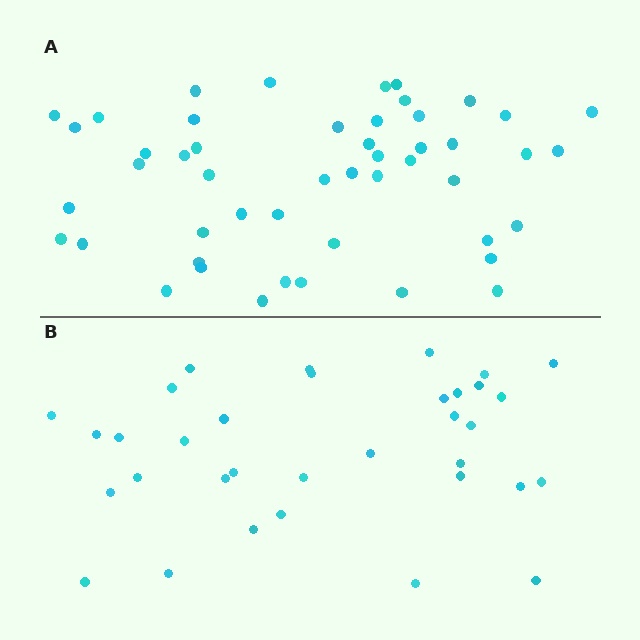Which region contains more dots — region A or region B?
Region A (the top region) has more dots.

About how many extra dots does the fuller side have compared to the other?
Region A has approximately 15 more dots than region B.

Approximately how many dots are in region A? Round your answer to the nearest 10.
About 50 dots. (The exact count is 49, which rounds to 50.)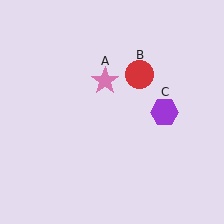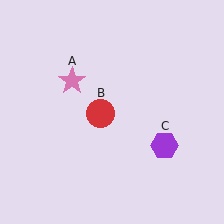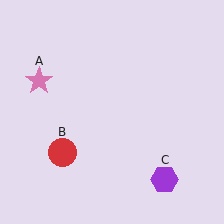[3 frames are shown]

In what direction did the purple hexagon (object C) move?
The purple hexagon (object C) moved down.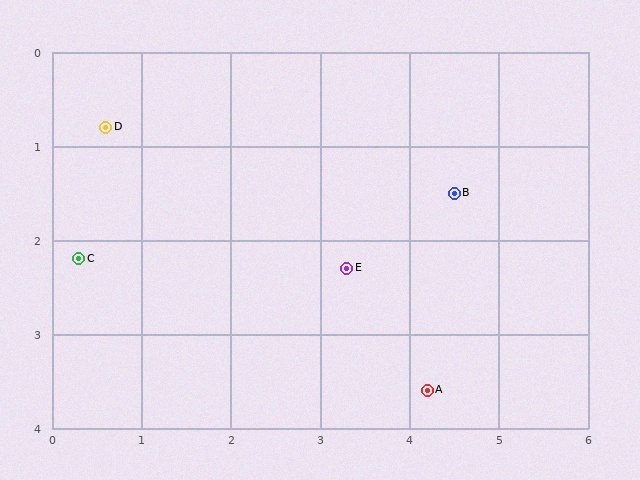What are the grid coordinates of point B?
Point B is at approximately (4.5, 1.5).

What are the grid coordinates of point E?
Point E is at approximately (3.3, 2.3).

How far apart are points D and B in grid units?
Points D and B are about 4.0 grid units apart.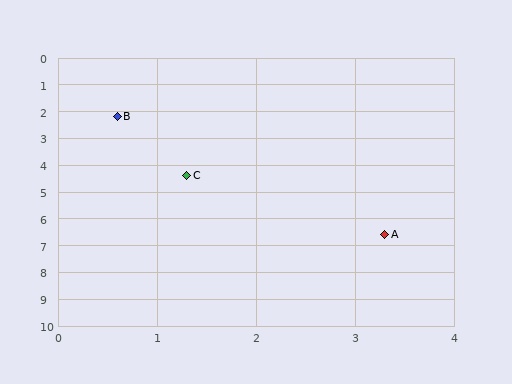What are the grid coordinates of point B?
Point B is at approximately (0.6, 2.2).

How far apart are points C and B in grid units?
Points C and B are about 2.3 grid units apart.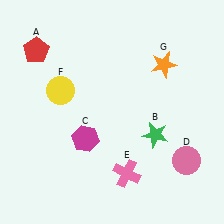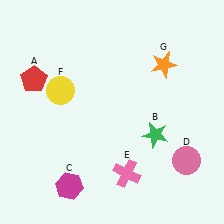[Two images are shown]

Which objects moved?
The objects that moved are: the red pentagon (A), the magenta hexagon (C).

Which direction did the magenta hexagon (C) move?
The magenta hexagon (C) moved down.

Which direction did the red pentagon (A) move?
The red pentagon (A) moved down.